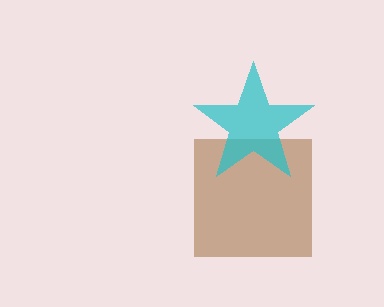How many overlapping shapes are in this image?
There are 2 overlapping shapes in the image.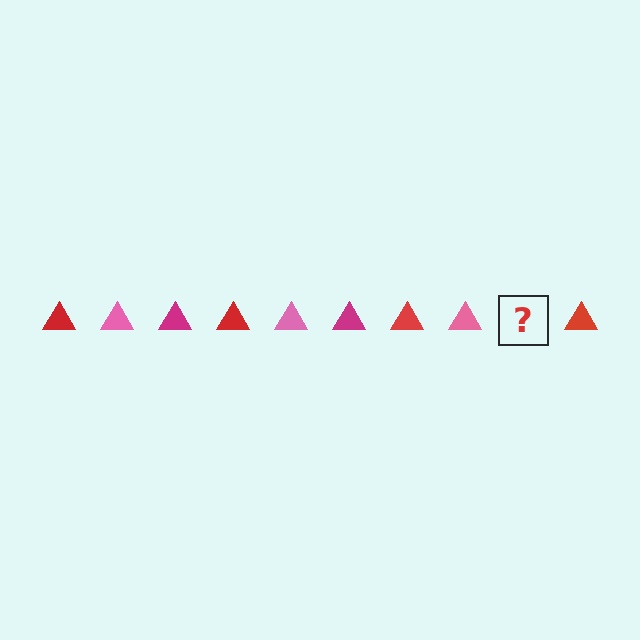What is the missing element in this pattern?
The missing element is a magenta triangle.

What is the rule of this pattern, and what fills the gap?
The rule is that the pattern cycles through red, pink, magenta triangles. The gap should be filled with a magenta triangle.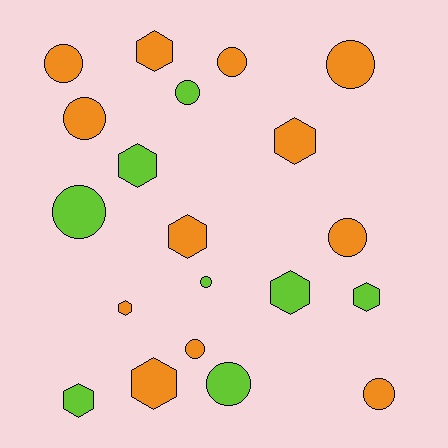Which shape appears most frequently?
Circle, with 11 objects.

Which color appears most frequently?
Orange, with 12 objects.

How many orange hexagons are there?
There are 5 orange hexagons.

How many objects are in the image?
There are 20 objects.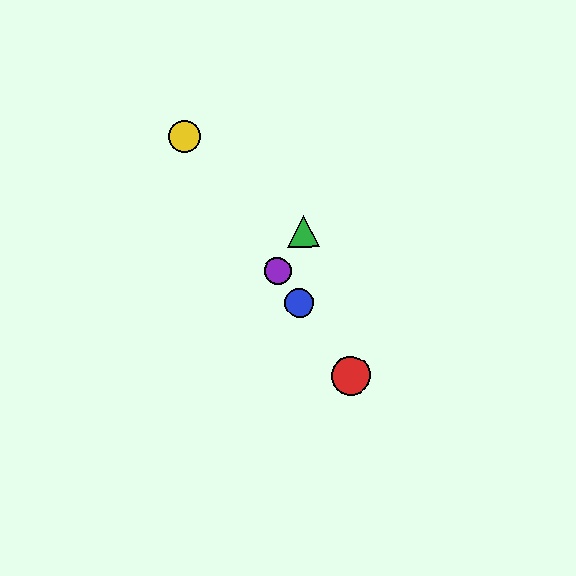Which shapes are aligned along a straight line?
The red circle, the blue circle, the yellow circle, the purple circle are aligned along a straight line.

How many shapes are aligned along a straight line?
4 shapes (the red circle, the blue circle, the yellow circle, the purple circle) are aligned along a straight line.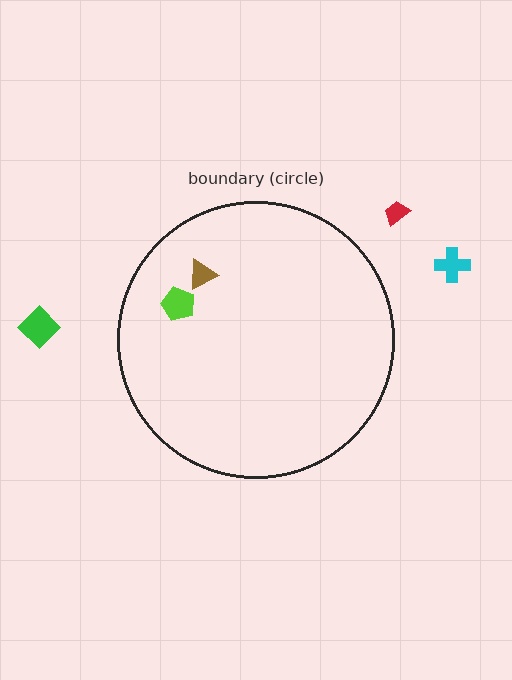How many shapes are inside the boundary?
2 inside, 3 outside.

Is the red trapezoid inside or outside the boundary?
Outside.